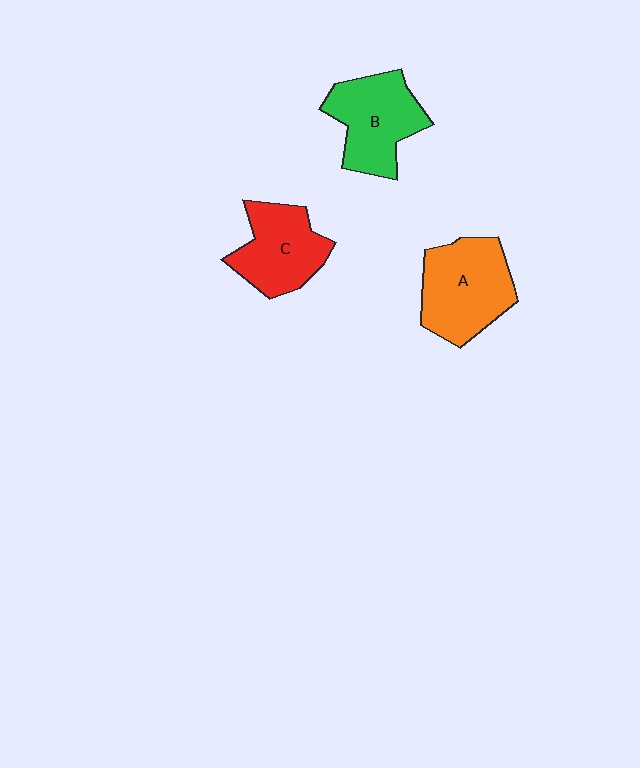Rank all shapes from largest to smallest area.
From largest to smallest: A (orange), B (green), C (red).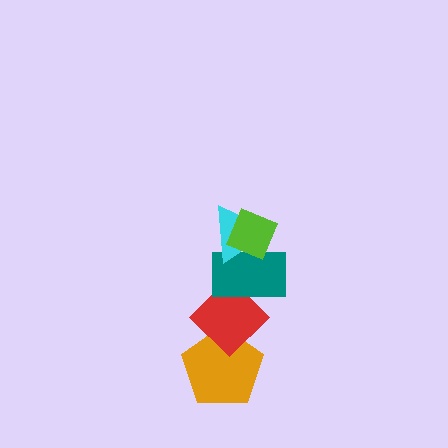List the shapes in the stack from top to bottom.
From top to bottom: the lime diamond, the cyan triangle, the teal rectangle, the red diamond, the orange pentagon.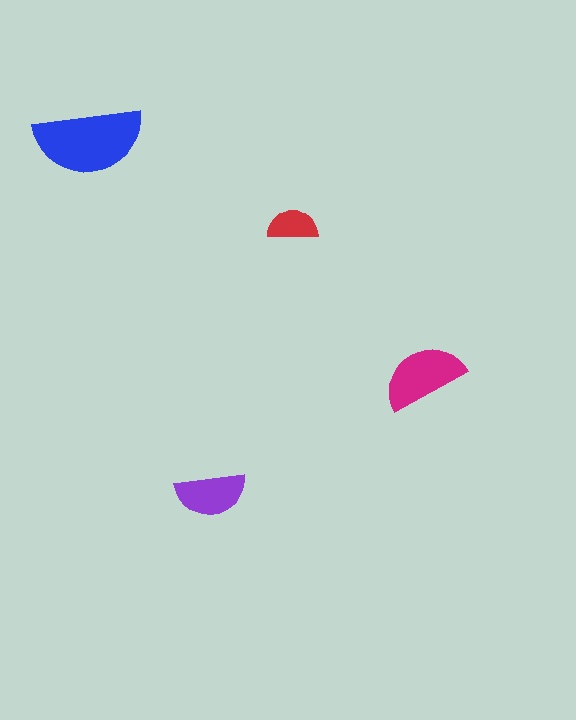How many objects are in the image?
There are 4 objects in the image.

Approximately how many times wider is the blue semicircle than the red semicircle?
About 2 times wider.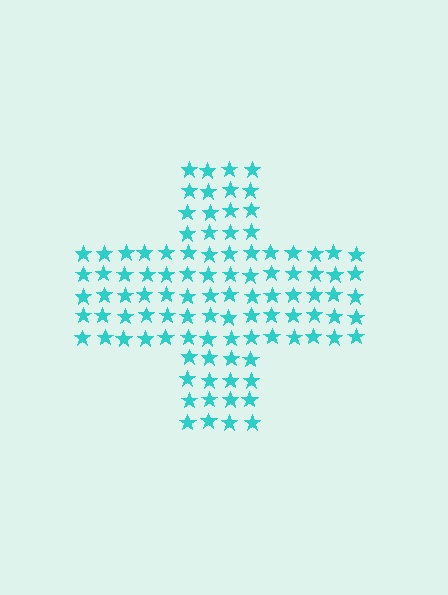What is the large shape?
The large shape is a cross.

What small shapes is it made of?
It is made of small stars.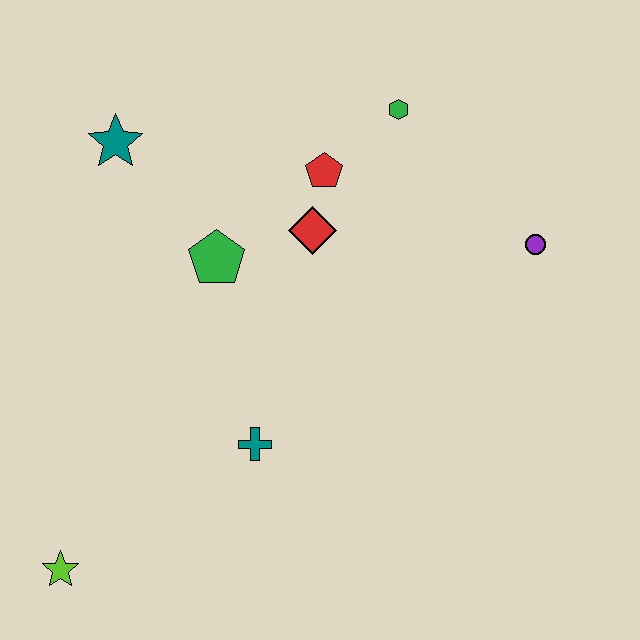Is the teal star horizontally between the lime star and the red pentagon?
Yes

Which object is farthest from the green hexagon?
The lime star is farthest from the green hexagon.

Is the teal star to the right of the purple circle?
No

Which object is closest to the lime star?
The teal cross is closest to the lime star.